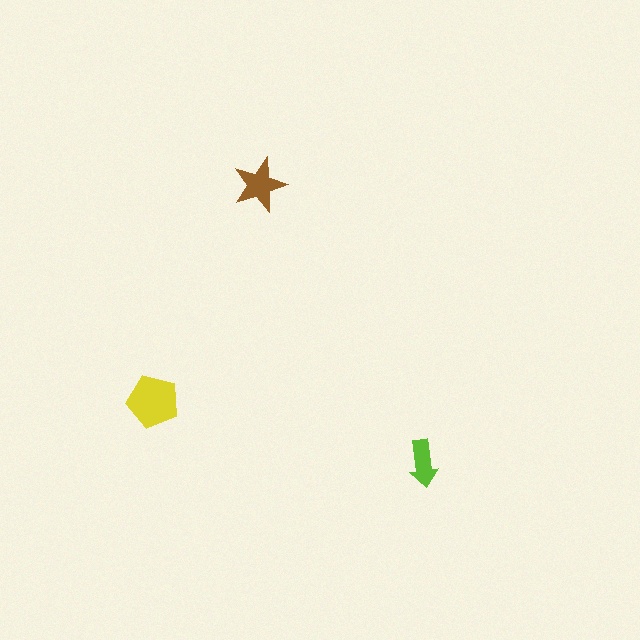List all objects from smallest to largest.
The lime arrow, the brown star, the yellow pentagon.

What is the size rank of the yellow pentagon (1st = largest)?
1st.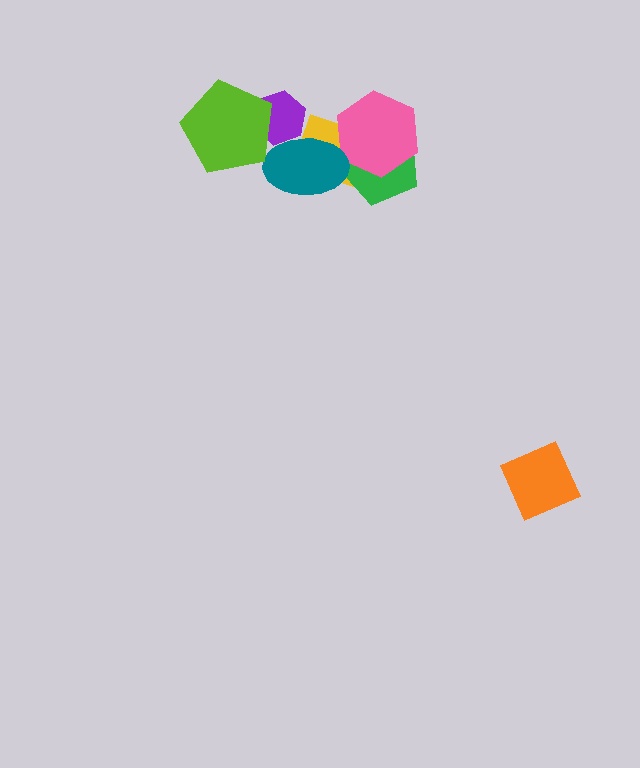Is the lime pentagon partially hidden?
No, no other shape covers it.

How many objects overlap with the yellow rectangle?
3 objects overlap with the yellow rectangle.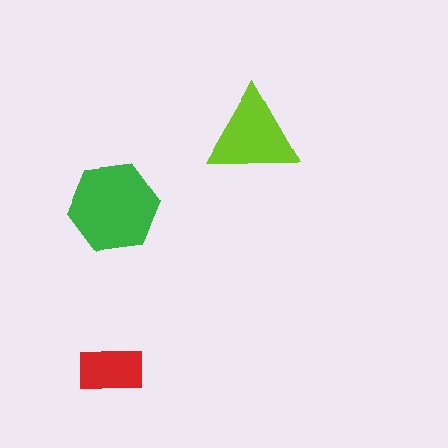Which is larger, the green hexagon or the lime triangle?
The green hexagon.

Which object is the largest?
The green hexagon.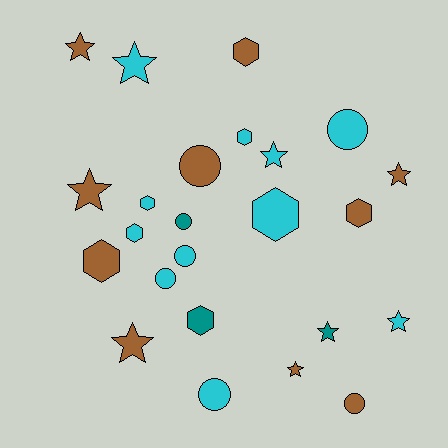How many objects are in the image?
There are 24 objects.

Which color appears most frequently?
Cyan, with 11 objects.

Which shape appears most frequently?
Star, with 9 objects.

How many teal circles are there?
There is 1 teal circle.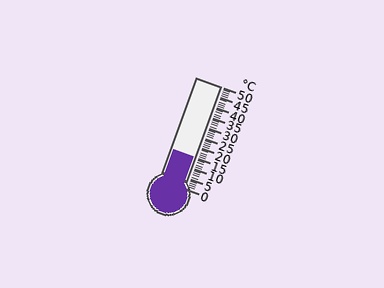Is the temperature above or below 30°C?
The temperature is below 30°C.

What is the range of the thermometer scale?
The thermometer scale ranges from 0°C to 50°C.